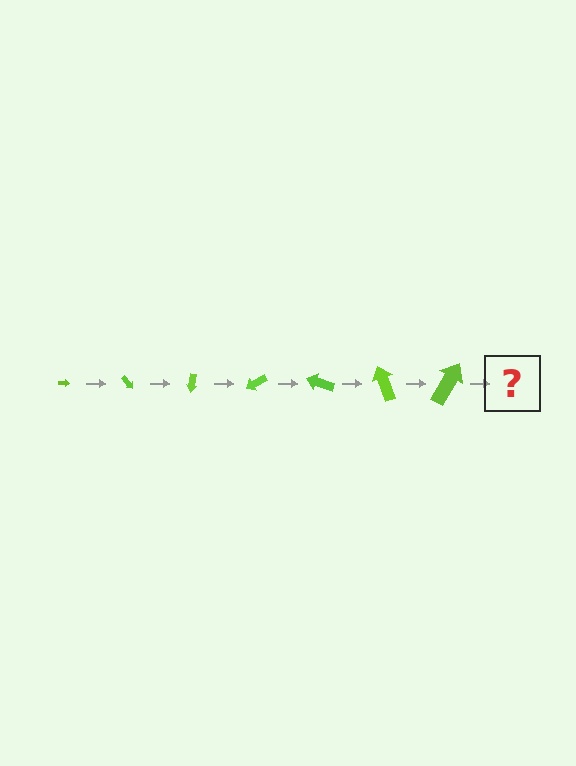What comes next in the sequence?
The next element should be an arrow, larger than the previous one and rotated 350 degrees from the start.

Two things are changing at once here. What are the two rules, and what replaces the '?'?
The two rules are that the arrow grows larger each step and it rotates 50 degrees each step. The '?' should be an arrow, larger than the previous one and rotated 350 degrees from the start.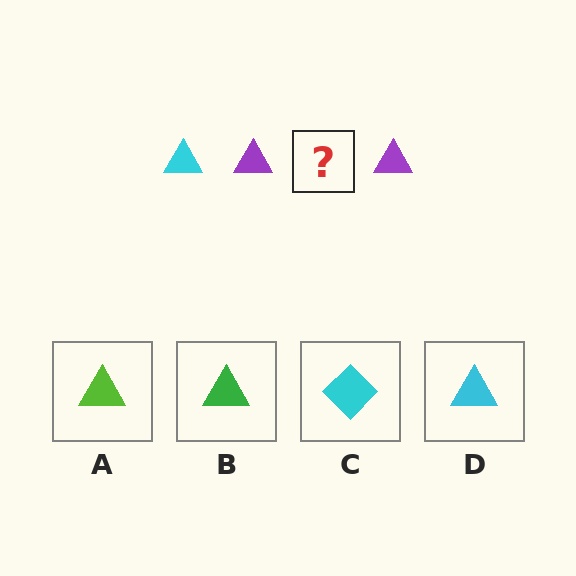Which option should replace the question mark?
Option D.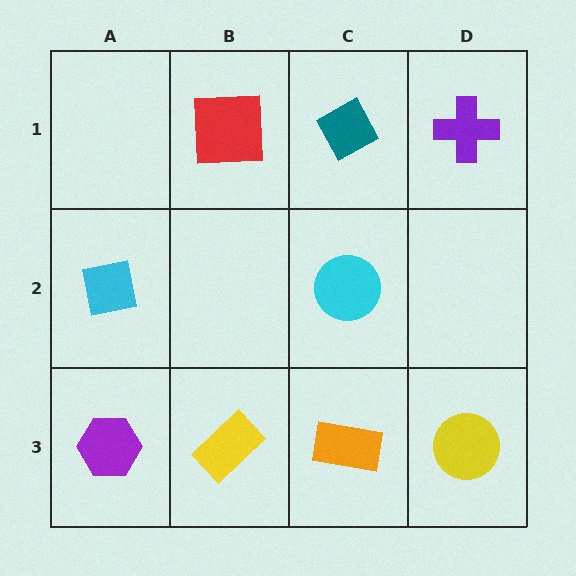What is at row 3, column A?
A purple hexagon.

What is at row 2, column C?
A cyan circle.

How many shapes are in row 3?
4 shapes.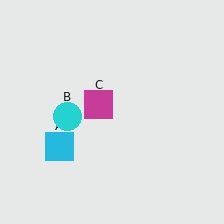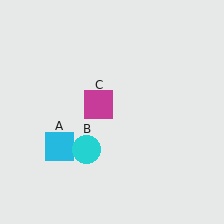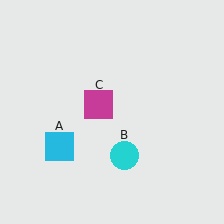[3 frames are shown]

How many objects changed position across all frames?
1 object changed position: cyan circle (object B).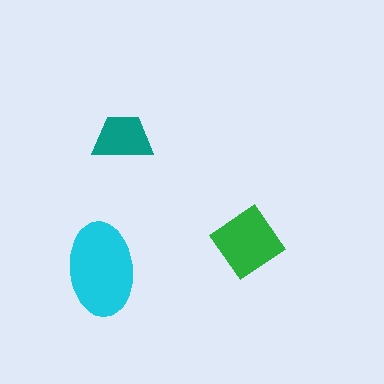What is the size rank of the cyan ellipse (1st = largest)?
1st.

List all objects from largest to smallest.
The cyan ellipse, the green diamond, the teal trapezoid.